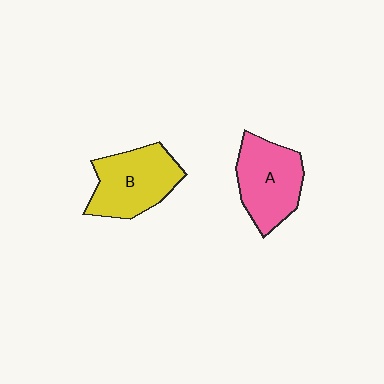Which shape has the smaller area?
Shape A (pink).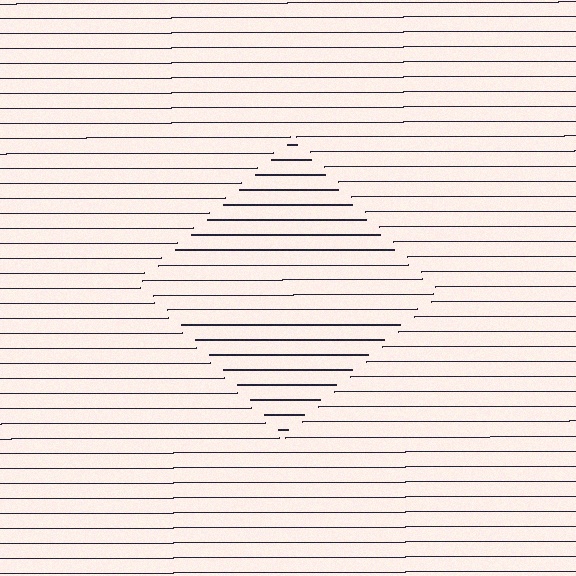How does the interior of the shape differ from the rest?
The interior of the shape contains the same grating, shifted by half a period — the contour is defined by the phase discontinuity where line-ends from the inner and outer gratings abut.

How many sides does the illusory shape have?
4 sides — the line-ends trace a square.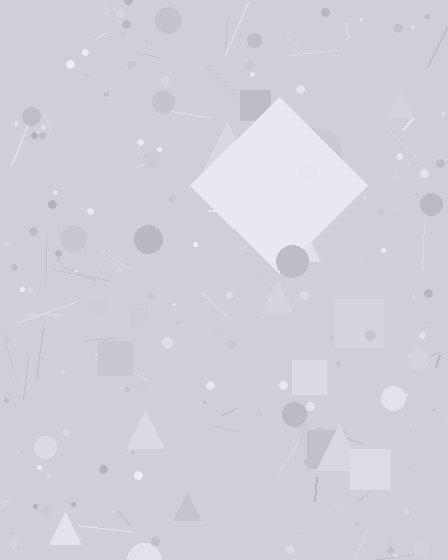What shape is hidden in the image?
A diamond is hidden in the image.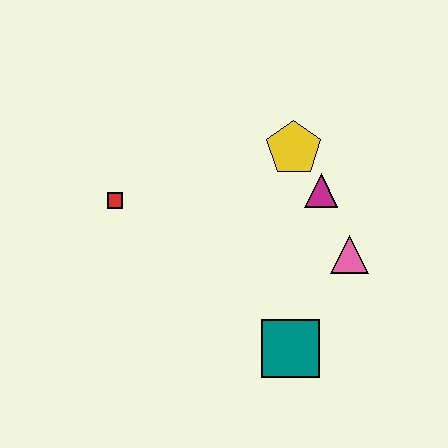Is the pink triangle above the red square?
No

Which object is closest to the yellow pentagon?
The magenta triangle is closest to the yellow pentagon.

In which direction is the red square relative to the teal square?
The red square is to the left of the teal square.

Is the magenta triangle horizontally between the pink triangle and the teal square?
Yes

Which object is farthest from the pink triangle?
The red square is farthest from the pink triangle.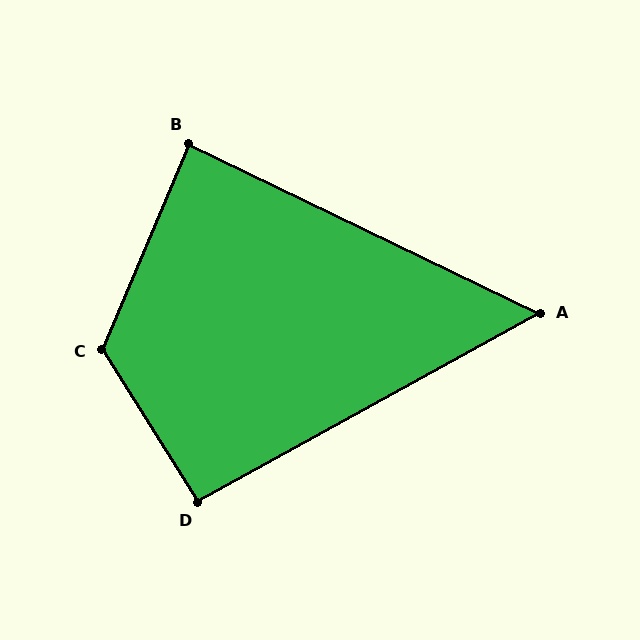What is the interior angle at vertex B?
Approximately 87 degrees (approximately right).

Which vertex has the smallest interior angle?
A, at approximately 55 degrees.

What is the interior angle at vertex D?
Approximately 93 degrees (approximately right).